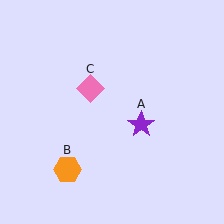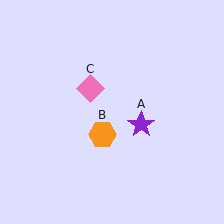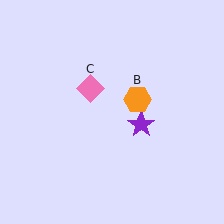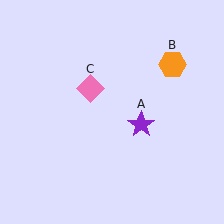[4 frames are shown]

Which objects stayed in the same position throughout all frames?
Purple star (object A) and pink diamond (object C) remained stationary.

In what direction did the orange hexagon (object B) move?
The orange hexagon (object B) moved up and to the right.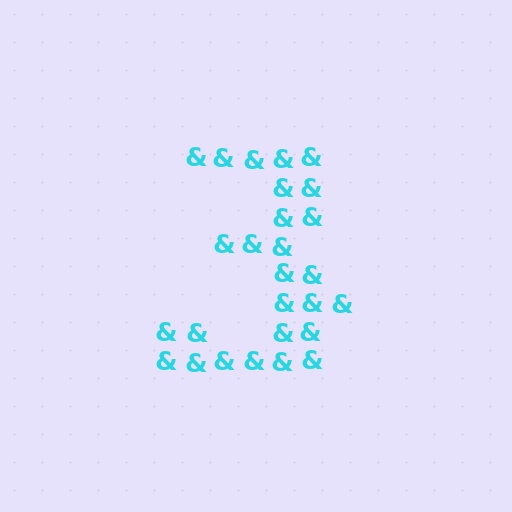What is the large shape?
The large shape is the digit 3.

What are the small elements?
The small elements are ampersands.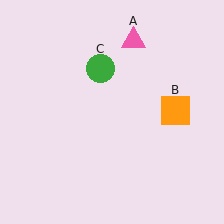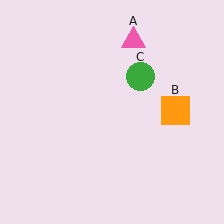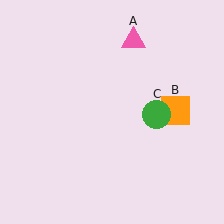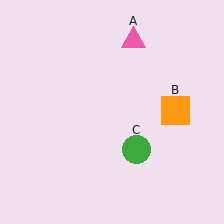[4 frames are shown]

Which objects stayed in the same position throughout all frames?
Pink triangle (object A) and orange square (object B) remained stationary.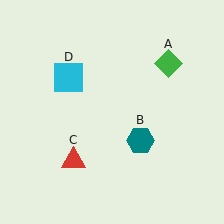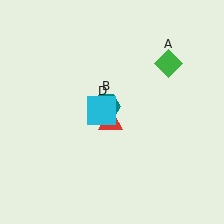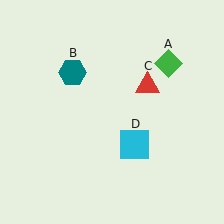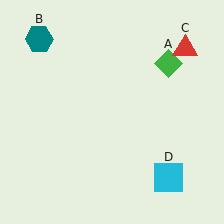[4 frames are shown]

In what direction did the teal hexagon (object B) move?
The teal hexagon (object B) moved up and to the left.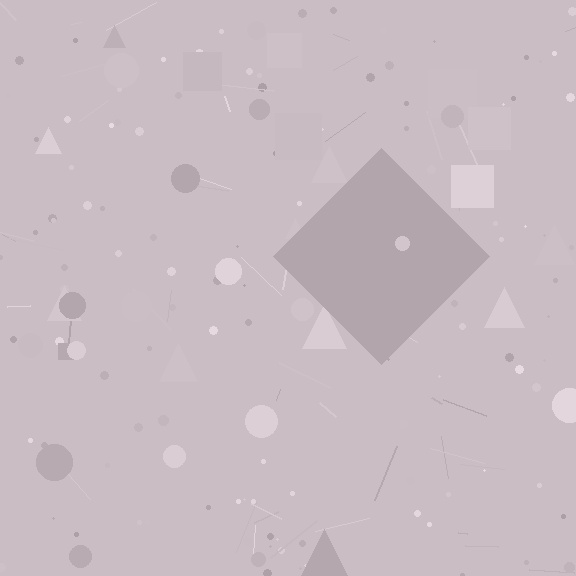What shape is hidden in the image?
A diamond is hidden in the image.